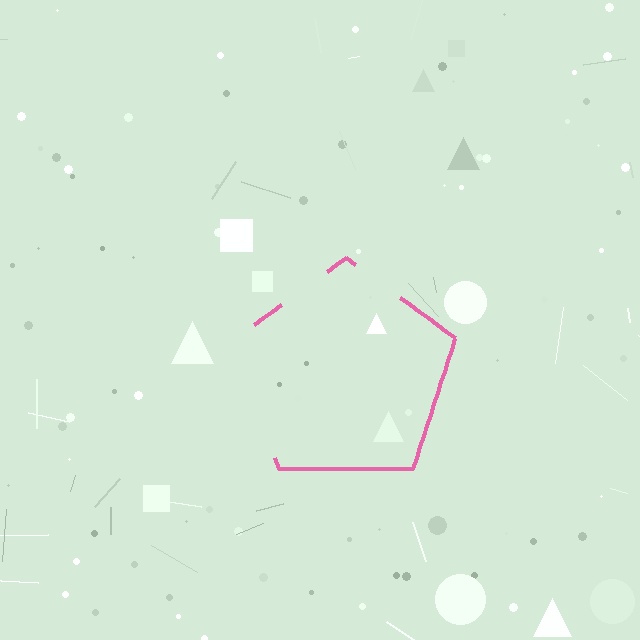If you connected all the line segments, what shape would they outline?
They would outline a pentagon.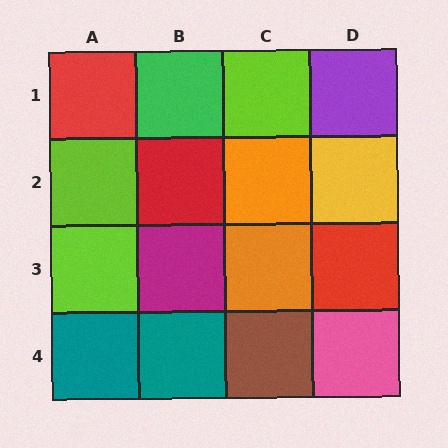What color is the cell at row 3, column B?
Magenta.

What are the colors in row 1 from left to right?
Red, green, lime, purple.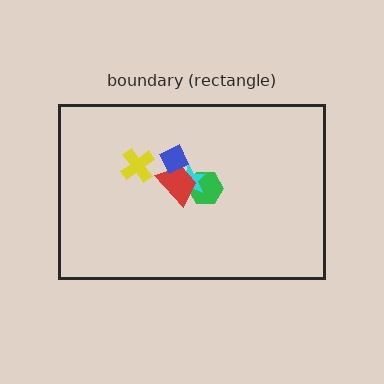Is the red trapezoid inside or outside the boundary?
Inside.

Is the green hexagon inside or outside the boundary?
Inside.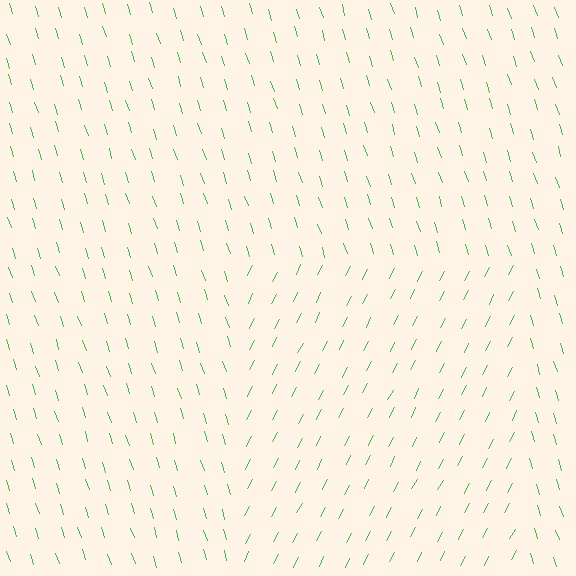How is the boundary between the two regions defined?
The boundary is defined purely by a change in line orientation (approximately 45 degrees difference). All lines are the same color and thickness.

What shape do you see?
I see a rectangle.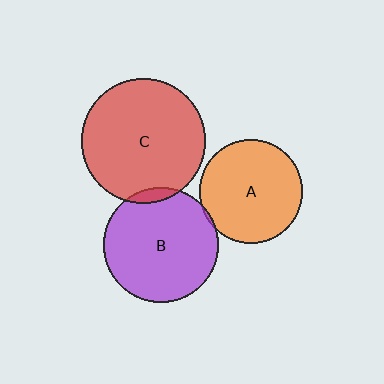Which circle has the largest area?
Circle C (red).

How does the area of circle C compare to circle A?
Approximately 1.5 times.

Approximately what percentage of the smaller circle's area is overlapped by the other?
Approximately 5%.